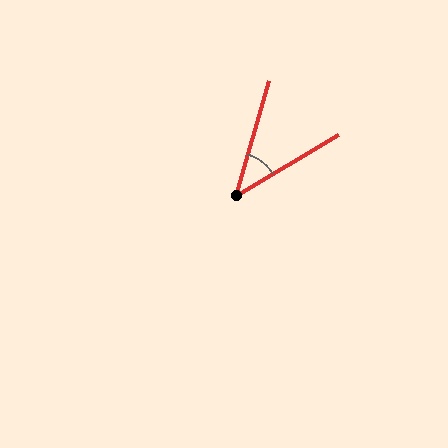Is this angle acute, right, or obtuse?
It is acute.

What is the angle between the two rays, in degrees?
Approximately 43 degrees.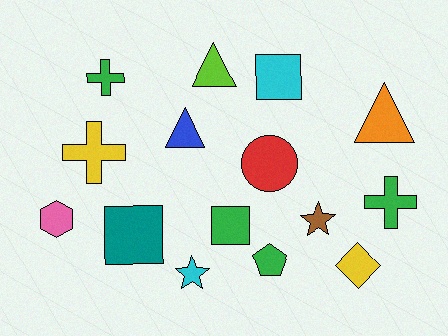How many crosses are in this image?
There are 3 crosses.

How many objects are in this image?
There are 15 objects.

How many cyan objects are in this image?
There are 2 cyan objects.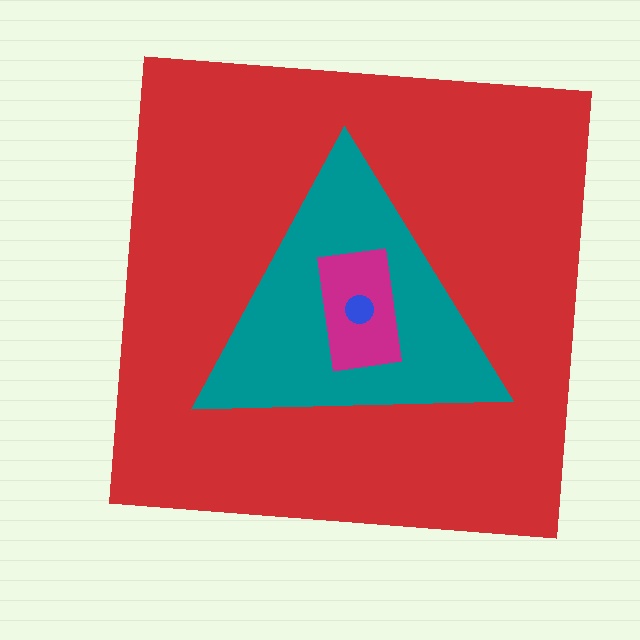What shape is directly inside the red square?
The teal triangle.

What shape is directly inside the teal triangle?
The magenta rectangle.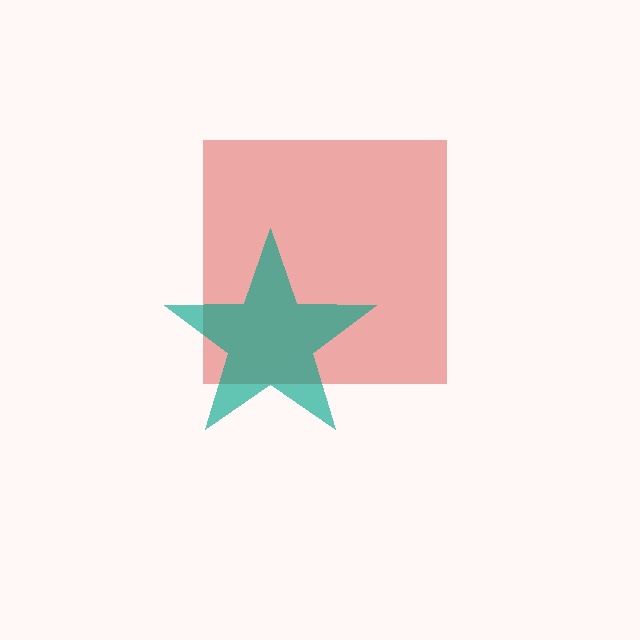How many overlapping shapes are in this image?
There are 2 overlapping shapes in the image.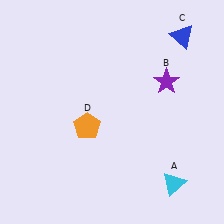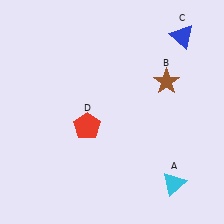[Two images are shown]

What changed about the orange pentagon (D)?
In Image 1, D is orange. In Image 2, it changed to red.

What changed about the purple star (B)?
In Image 1, B is purple. In Image 2, it changed to brown.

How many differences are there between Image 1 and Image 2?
There are 2 differences between the two images.